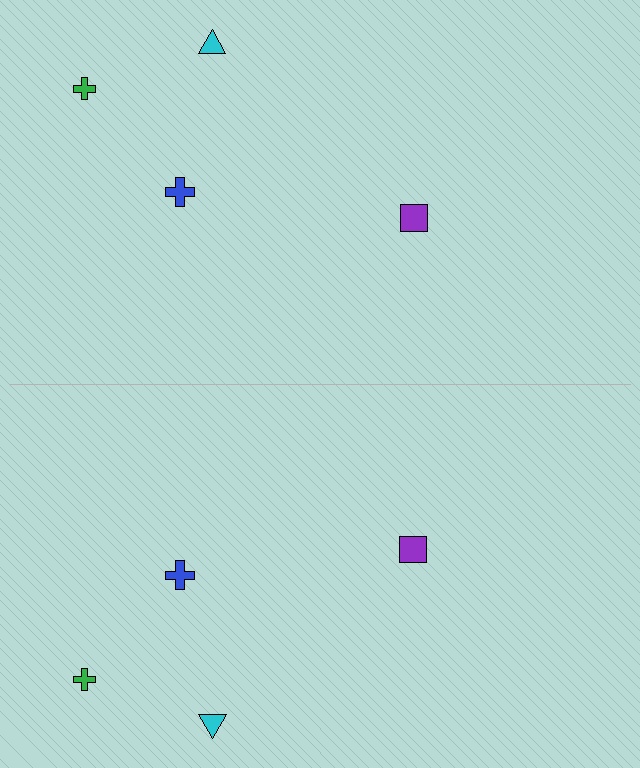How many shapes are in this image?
There are 8 shapes in this image.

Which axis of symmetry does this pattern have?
The pattern has a horizontal axis of symmetry running through the center of the image.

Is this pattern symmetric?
Yes, this pattern has bilateral (reflection) symmetry.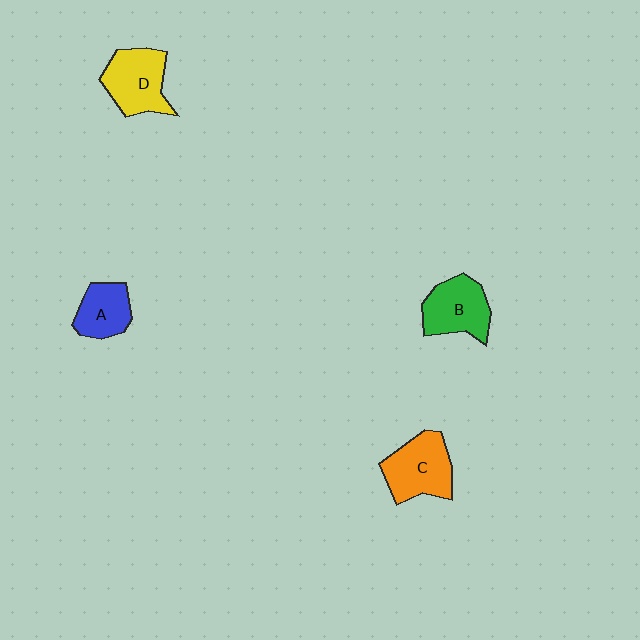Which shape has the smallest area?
Shape A (blue).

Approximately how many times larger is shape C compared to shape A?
Approximately 1.4 times.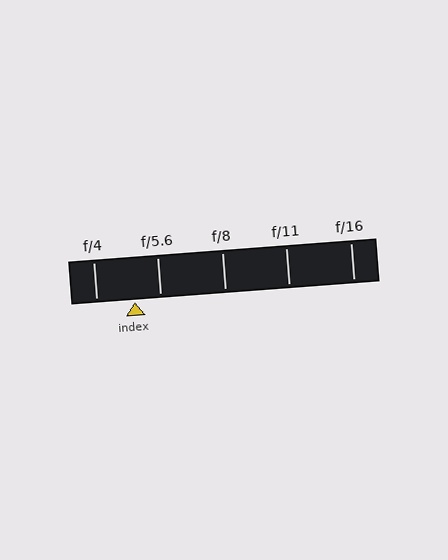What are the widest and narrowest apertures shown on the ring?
The widest aperture shown is f/4 and the narrowest is f/16.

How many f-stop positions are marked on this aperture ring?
There are 5 f-stop positions marked.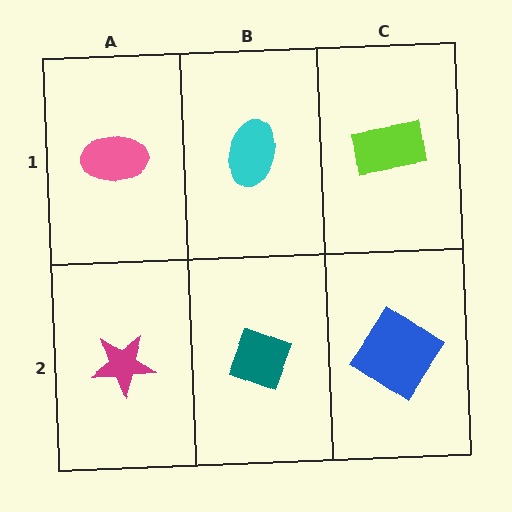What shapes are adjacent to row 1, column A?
A magenta star (row 2, column A), a cyan ellipse (row 1, column B).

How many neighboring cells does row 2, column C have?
2.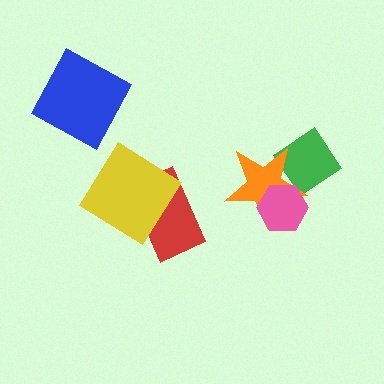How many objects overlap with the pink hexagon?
2 objects overlap with the pink hexagon.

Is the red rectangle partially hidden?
Yes, it is partially covered by another shape.